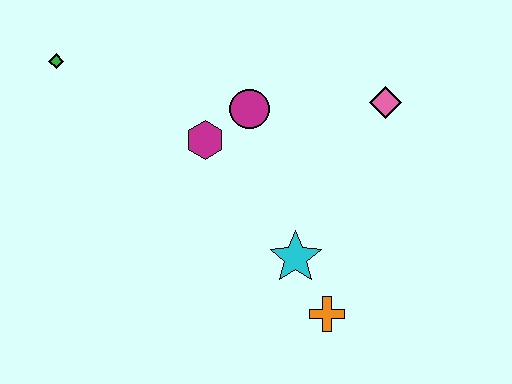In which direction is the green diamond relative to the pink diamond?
The green diamond is to the left of the pink diamond.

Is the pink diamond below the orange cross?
No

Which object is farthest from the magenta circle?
The orange cross is farthest from the magenta circle.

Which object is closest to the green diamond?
The magenta hexagon is closest to the green diamond.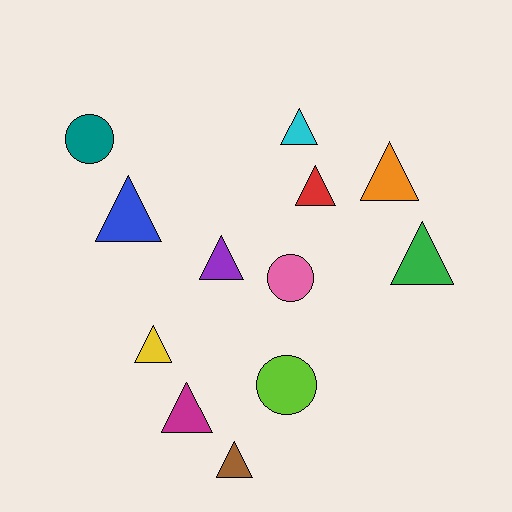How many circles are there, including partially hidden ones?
There are 3 circles.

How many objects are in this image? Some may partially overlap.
There are 12 objects.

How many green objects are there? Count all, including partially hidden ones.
There is 1 green object.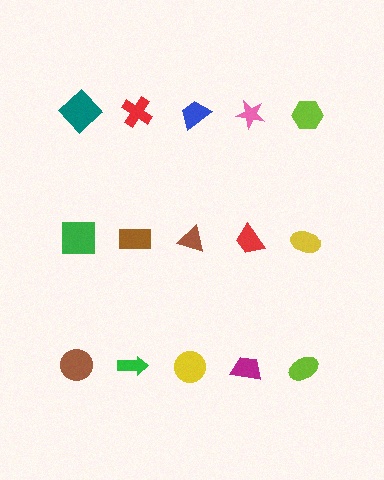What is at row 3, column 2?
A green arrow.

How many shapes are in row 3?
5 shapes.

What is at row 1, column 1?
A teal diamond.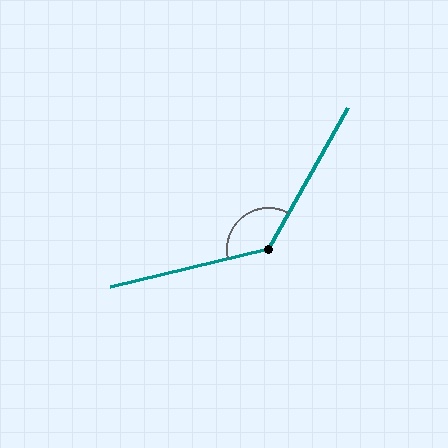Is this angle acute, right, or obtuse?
It is obtuse.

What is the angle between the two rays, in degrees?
Approximately 133 degrees.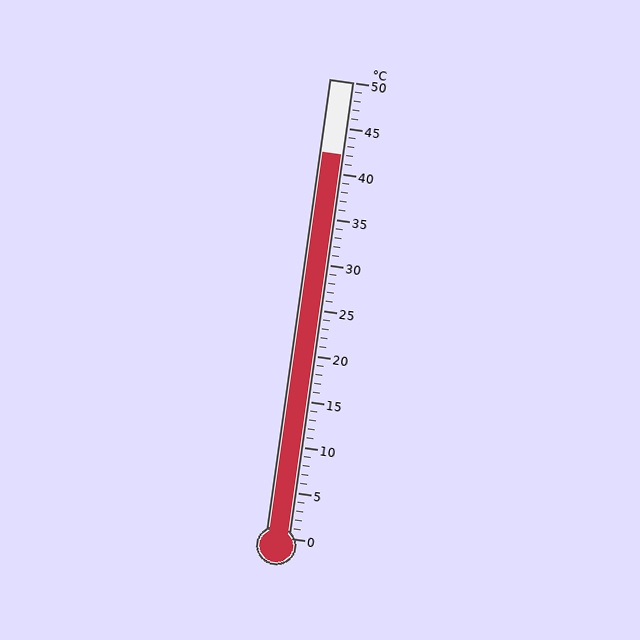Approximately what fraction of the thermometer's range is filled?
The thermometer is filled to approximately 85% of its range.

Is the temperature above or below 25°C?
The temperature is above 25°C.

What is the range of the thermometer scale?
The thermometer scale ranges from 0°C to 50°C.